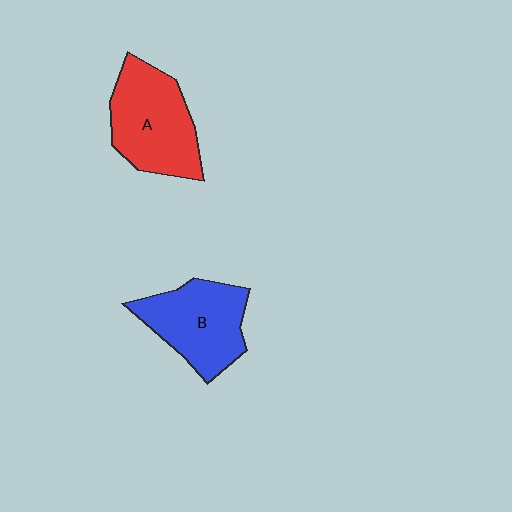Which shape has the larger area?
Shape A (red).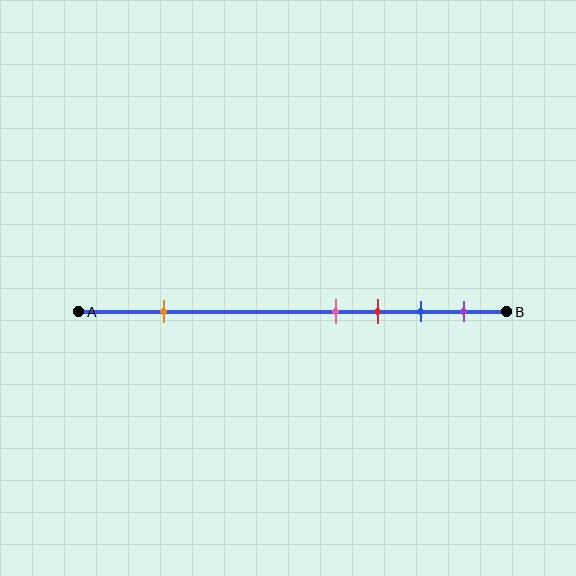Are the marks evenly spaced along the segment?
No, the marks are not evenly spaced.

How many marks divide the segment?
There are 5 marks dividing the segment.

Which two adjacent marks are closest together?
The pink and red marks are the closest adjacent pair.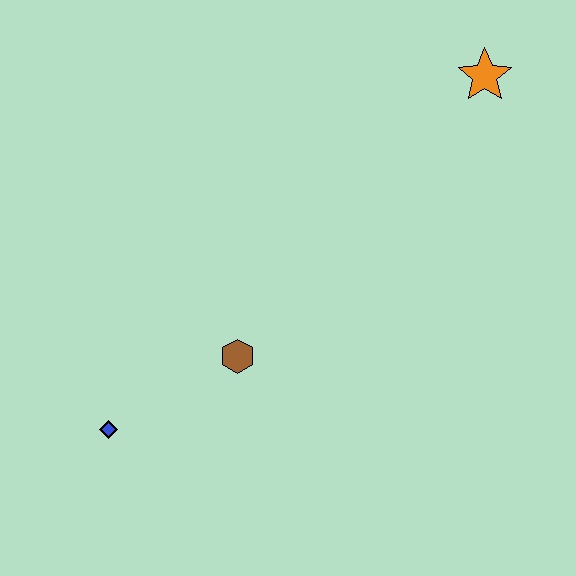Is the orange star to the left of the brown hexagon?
No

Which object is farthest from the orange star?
The blue diamond is farthest from the orange star.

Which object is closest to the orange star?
The brown hexagon is closest to the orange star.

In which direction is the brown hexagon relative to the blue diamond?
The brown hexagon is to the right of the blue diamond.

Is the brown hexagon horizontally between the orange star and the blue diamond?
Yes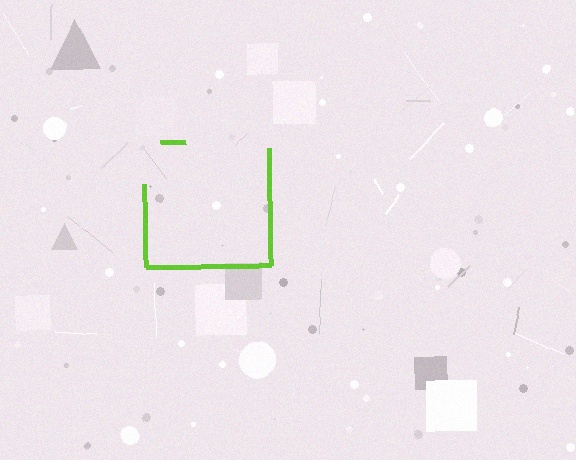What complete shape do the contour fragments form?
The contour fragments form a square.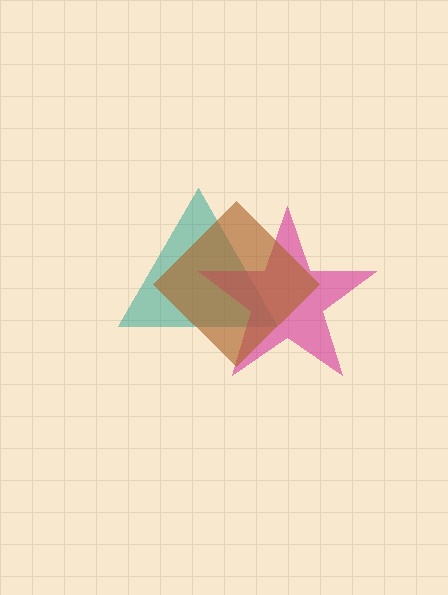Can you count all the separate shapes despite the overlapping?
Yes, there are 3 separate shapes.